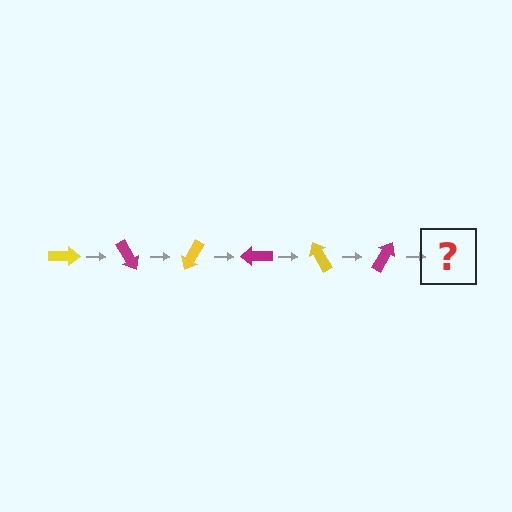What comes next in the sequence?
The next element should be a yellow arrow, rotated 360 degrees from the start.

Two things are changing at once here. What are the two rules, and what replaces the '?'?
The two rules are that it rotates 60 degrees each step and the color cycles through yellow and magenta. The '?' should be a yellow arrow, rotated 360 degrees from the start.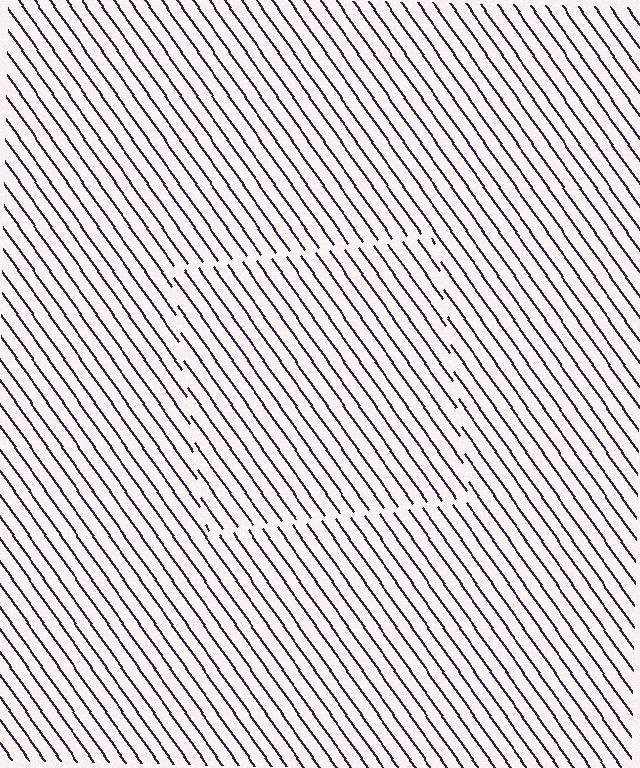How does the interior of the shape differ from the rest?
The interior of the shape contains the same grating, shifted by half a period — the contour is defined by the phase discontinuity where line-ends from the inner and outer gratings abut.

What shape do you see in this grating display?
An illusory square. The interior of the shape contains the same grating, shifted by half a period — the contour is defined by the phase discontinuity where line-ends from the inner and outer gratings abut.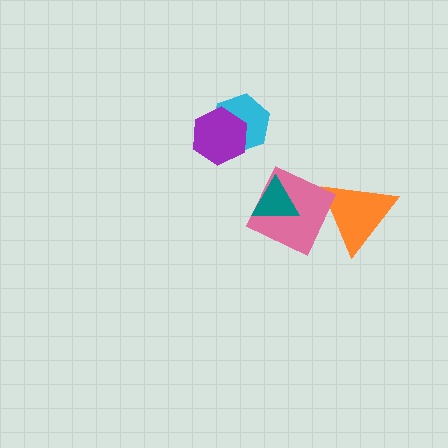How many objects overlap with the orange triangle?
1 object overlaps with the orange triangle.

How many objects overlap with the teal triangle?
1 object overlaps with the teal triangle.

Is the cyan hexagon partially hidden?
Yes, it is partially covered by another shape.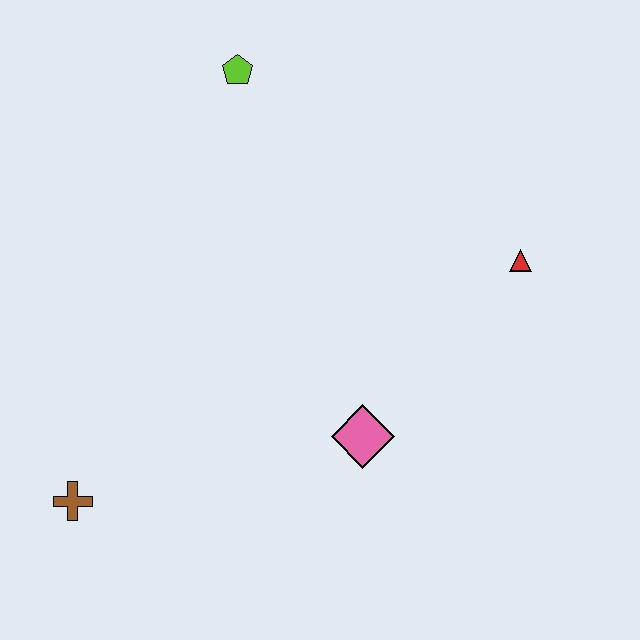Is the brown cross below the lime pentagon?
Yes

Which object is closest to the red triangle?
The pink diamond is closest to the red triangle.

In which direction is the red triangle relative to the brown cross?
The red triangle is to the right of the brown cross.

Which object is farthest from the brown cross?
The red triangle is farthest from the brown cross.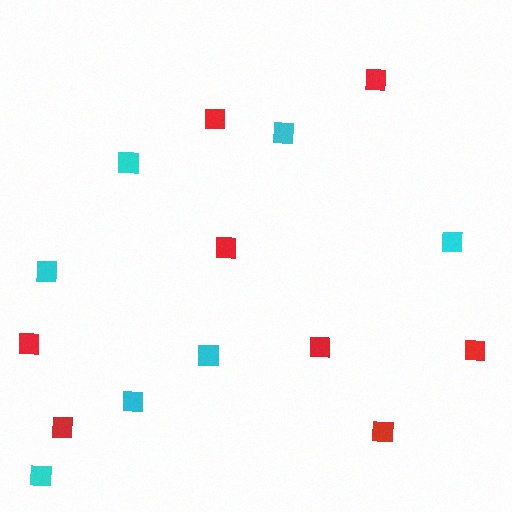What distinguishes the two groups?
There are 2 groups: one group of cyan squares (7) and one group of red squares (8).